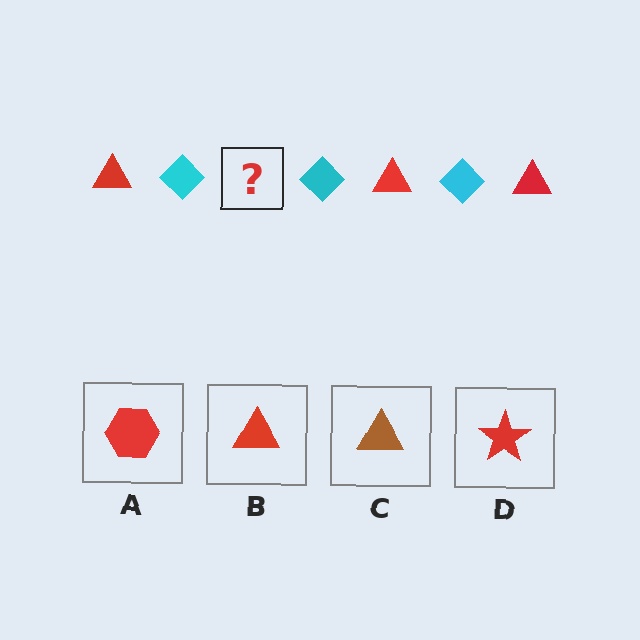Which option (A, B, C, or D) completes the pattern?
B.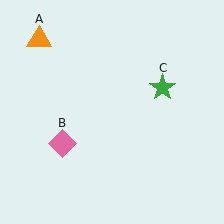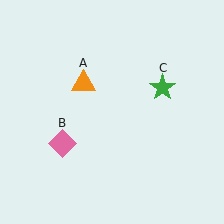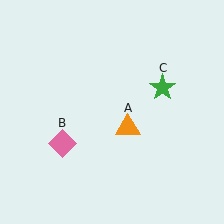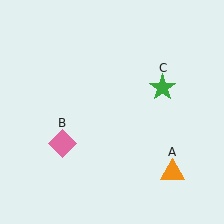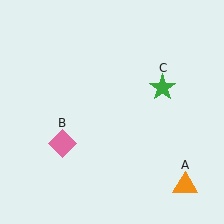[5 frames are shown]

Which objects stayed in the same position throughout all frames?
Pink diamond (object B) and green star (object C) remained stationary.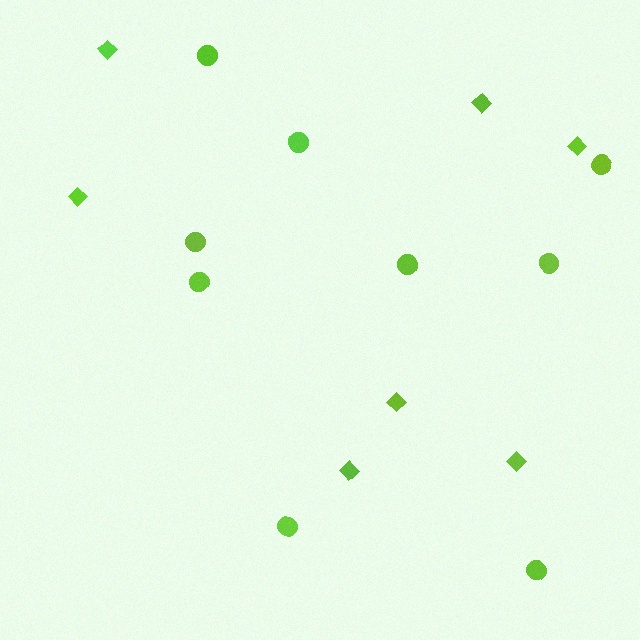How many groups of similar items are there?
There are 2 groups: one group of circles (9) and one group of diamonds (7).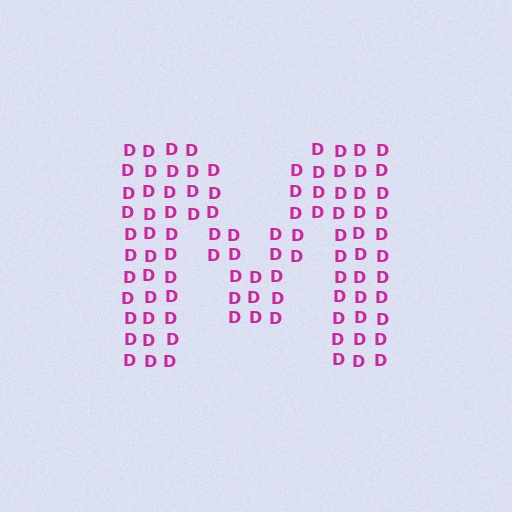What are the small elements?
The small elements are letter D's.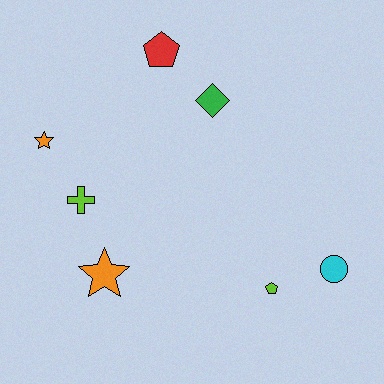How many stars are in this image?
There are 2 stars.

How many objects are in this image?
There are 7 objects.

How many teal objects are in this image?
There are no teal objects.